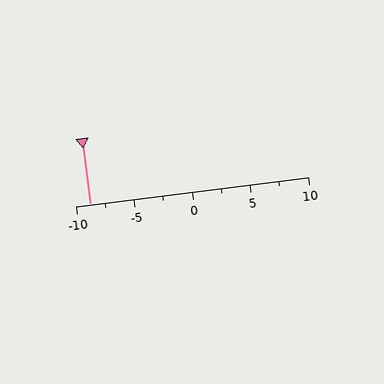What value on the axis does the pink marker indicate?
The marker indicates approximately -8.8.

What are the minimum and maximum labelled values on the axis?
The axis runs from -10 to 10.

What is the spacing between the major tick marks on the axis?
The major ticks are spaced 5 apart.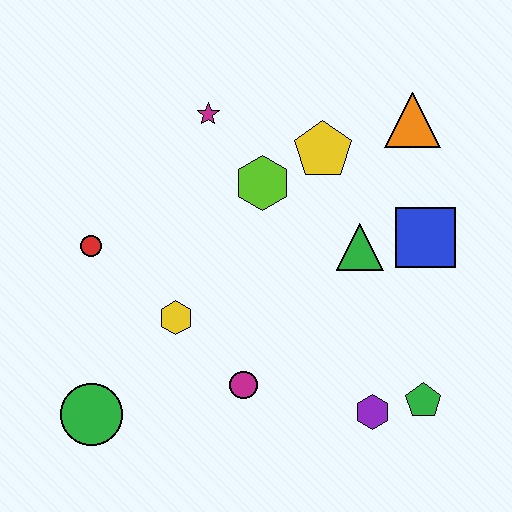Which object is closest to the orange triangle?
The yellow pentagon is closest to the orange triangle.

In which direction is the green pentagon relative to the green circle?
The green pentagon is to the right of the green circle.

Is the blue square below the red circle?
No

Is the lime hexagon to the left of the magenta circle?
No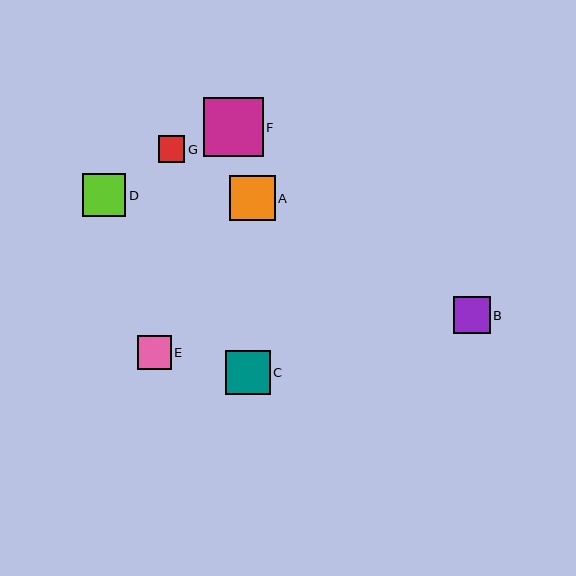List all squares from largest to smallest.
From largest to smallest: F, A, C, D, B, E, G.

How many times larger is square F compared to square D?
Square F is approximately 1.4 times the size of square D.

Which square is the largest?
Square F is the largest with a size of approximately 60 pixels.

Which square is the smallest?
Square G is the smallest with a size of approximately 26 pixels.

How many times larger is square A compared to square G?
Square A is approximately 1.7 times the size of square G.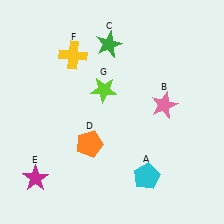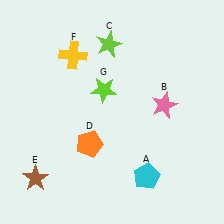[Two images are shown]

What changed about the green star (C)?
In Image 1, C is green. In Image 2, it changed to lime.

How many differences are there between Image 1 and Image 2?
There are 2 differences between the two images.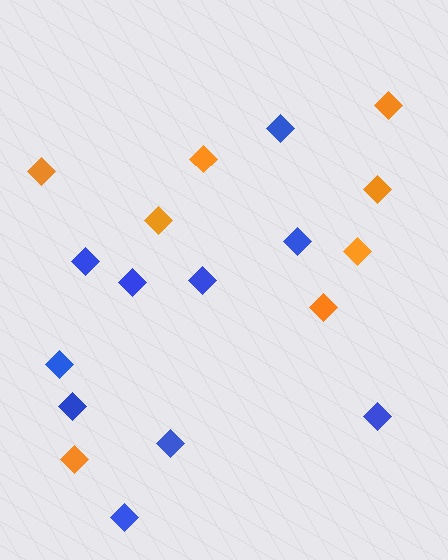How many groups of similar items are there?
There are 2 groups: one group of orange diamonds (8) and one group of blue diamonds (10).